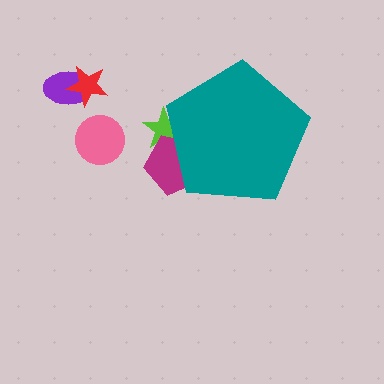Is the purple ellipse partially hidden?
No, the purple ellipse is fully visible.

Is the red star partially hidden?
No, the red star is fully visible.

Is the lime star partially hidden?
Yes, the lime star is partially hidden behind the teal pentagon.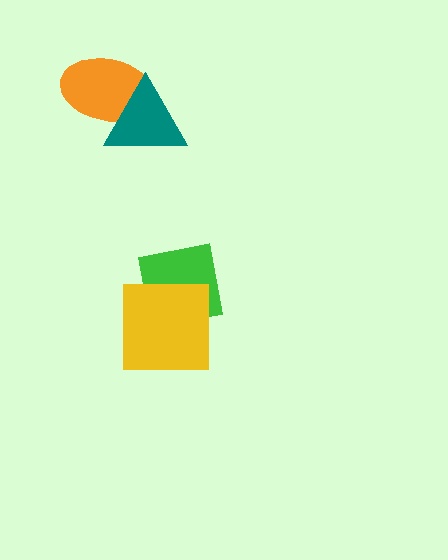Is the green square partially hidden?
Yes, it is partially covered by another shape.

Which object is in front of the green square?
The yellow square is in front of the green square.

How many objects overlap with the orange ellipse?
1 object overlaps with the orange ellipse.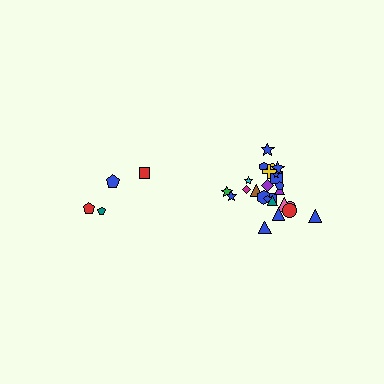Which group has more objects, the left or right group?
The right group.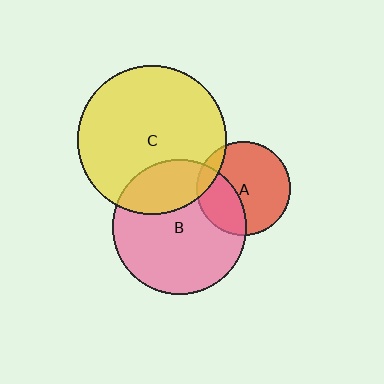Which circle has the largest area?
Circle C (yellow).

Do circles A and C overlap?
Yes.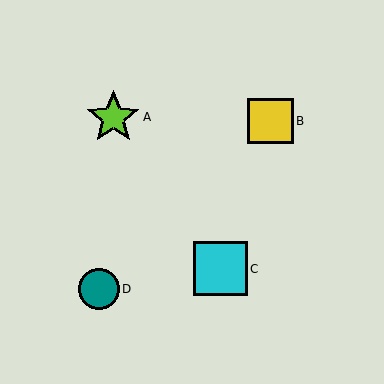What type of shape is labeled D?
Shape D is a teal circle.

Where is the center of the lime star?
The center of the lime star is at (113, 117).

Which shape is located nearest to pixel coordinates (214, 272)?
The cyan square (labeled C) at (220, 269) is nearest to that location.